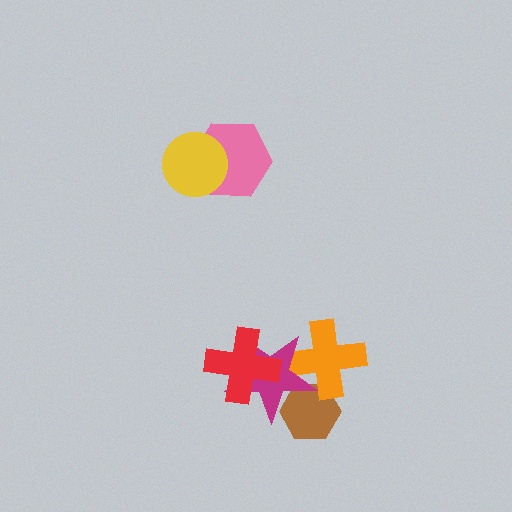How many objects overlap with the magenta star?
3 objects overlap with the magenta star.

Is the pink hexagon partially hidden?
Yes, it is partially covered by another shape.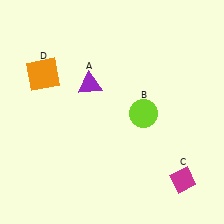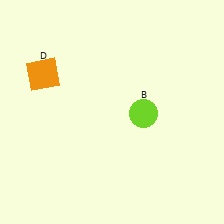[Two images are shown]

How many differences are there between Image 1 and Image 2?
There are 2 differences between the two images.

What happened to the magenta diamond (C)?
The magenta diamond (C) was removed in Image 2. It was in the bottom-right area of Image 1.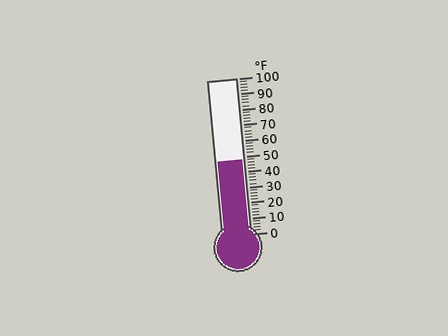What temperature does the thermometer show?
The thermometer shows approximately 48°F.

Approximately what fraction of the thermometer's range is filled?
The thermometer is filled to approximately 50% of its range.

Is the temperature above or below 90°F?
The temperature is below 90°F.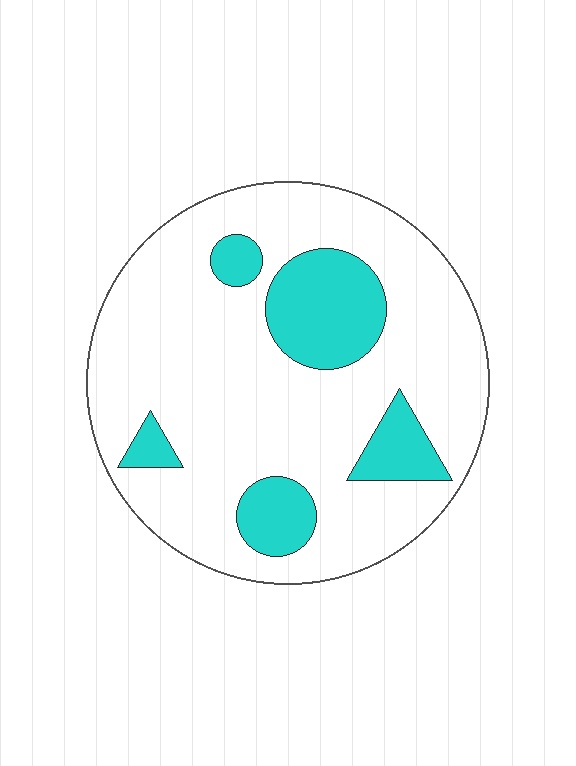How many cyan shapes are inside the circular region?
5.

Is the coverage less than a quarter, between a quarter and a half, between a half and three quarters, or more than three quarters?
Less than a quarter.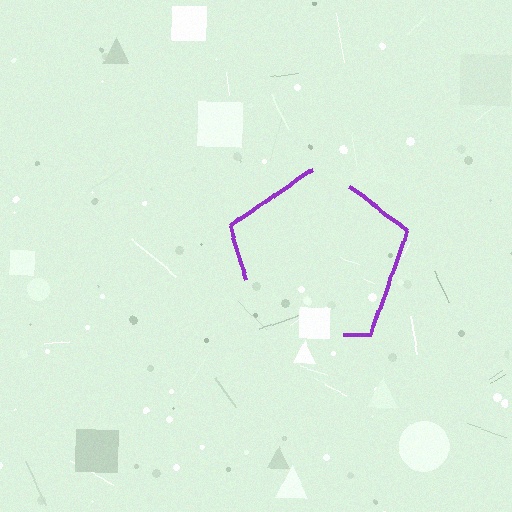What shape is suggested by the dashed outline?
The dashed outline suggests a pentagon.